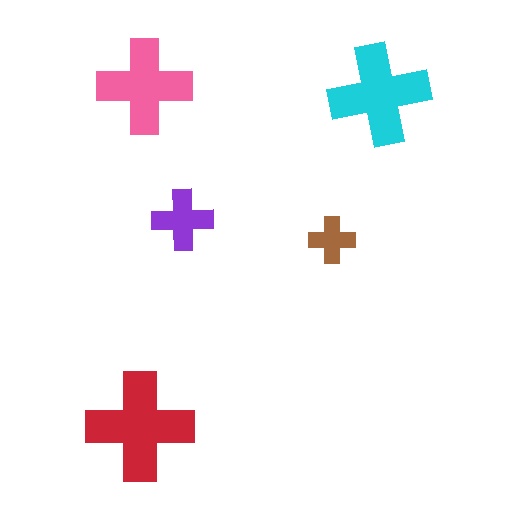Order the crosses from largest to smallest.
the red one, the cyan one, the pink one, the purple one, the brown one.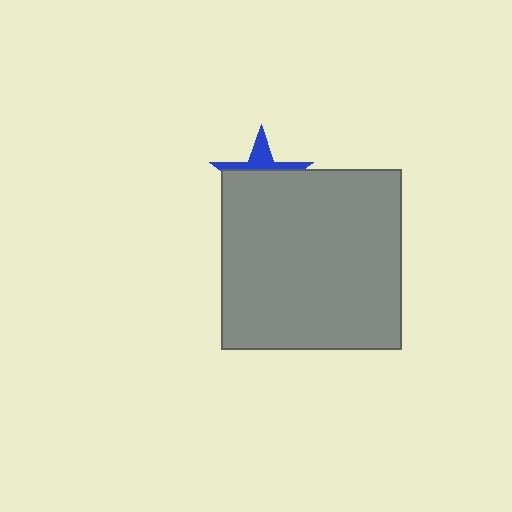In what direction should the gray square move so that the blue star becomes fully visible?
The gray square should move down. That is the shortest direction to clear the overlap and leave the blue star fully visible.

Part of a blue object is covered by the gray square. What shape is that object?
It is a star.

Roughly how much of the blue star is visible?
A small part of it is visible (roughly 35%).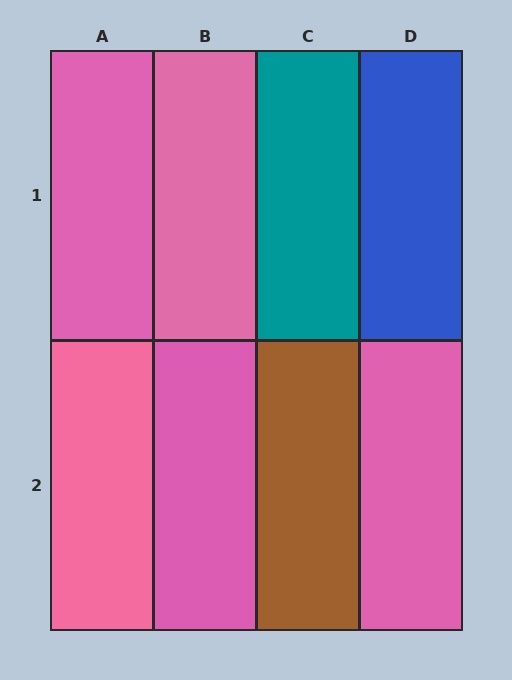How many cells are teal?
1 cell is teal.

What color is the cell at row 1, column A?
Pink.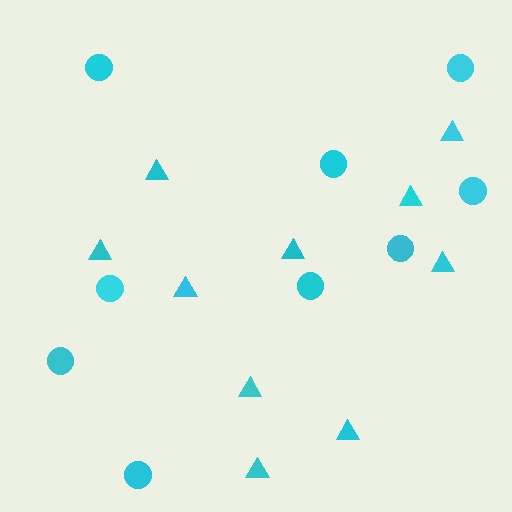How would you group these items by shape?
There are 2 groups: one group of triangles (10) and one group of circles (9).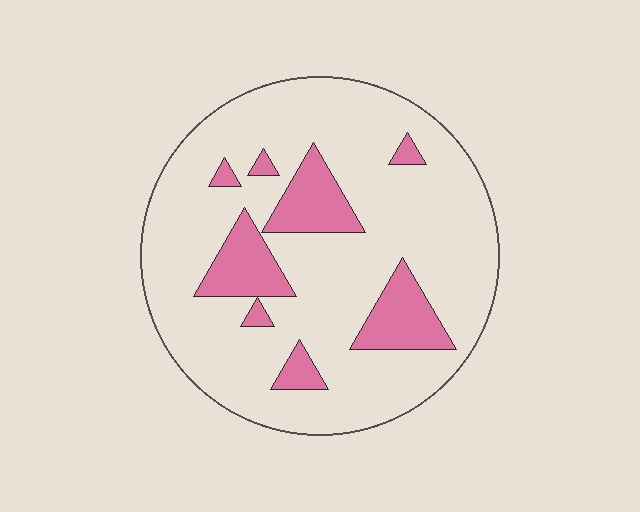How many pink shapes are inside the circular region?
8.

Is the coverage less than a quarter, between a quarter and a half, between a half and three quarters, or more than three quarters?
Less than a quarter.